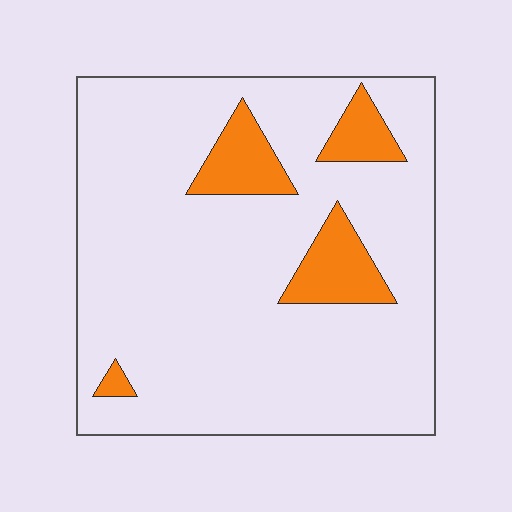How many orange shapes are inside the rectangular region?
4.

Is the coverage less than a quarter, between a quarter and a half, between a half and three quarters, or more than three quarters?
Less than a quarter.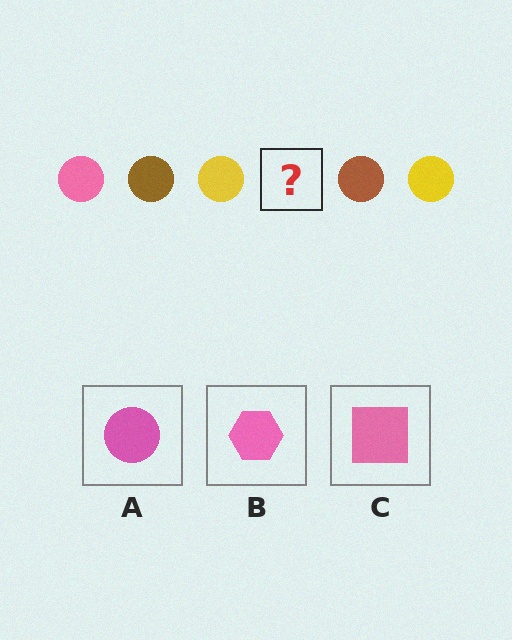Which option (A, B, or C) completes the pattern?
A.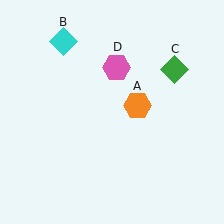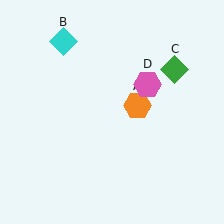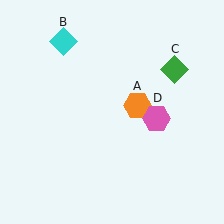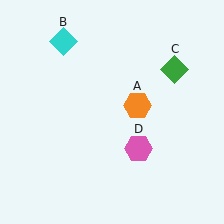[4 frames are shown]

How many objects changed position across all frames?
1 object changed position: pink hexagon (object D).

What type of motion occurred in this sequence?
The pink hexagon (object D) rotated clockwise around the center of the scene.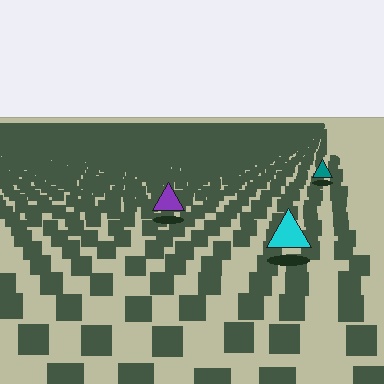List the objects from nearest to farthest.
From nearest to farthest: the cyan triangle, the purple triangle, the teal triangle.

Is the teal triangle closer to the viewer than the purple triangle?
No. The purple triangle is closer — you can tell from the texture gradient: the ground texture is coarser near it.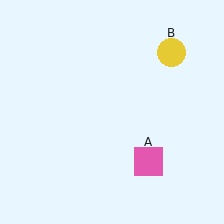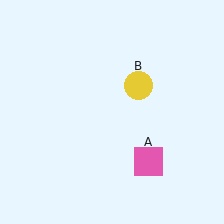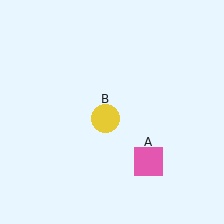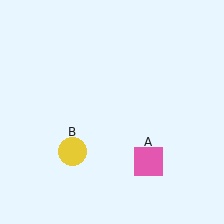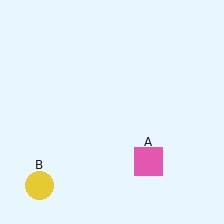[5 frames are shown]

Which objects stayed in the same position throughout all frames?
Pink square (object A) remained stationary.